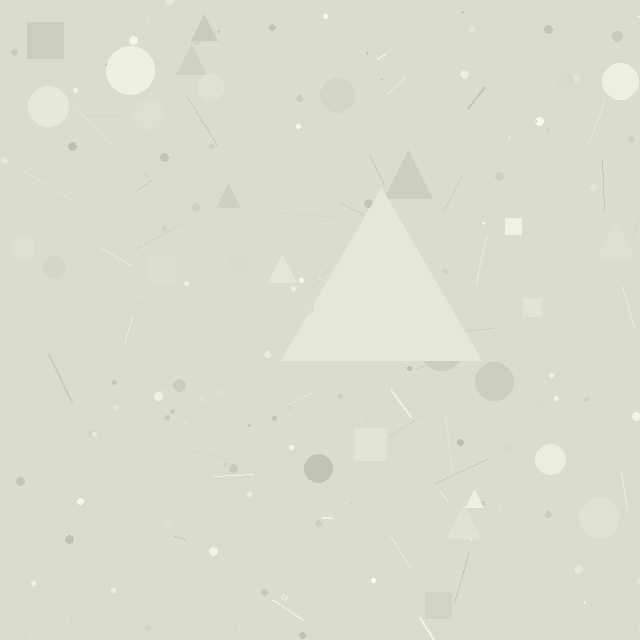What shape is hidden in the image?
A triangle is hidden in the image.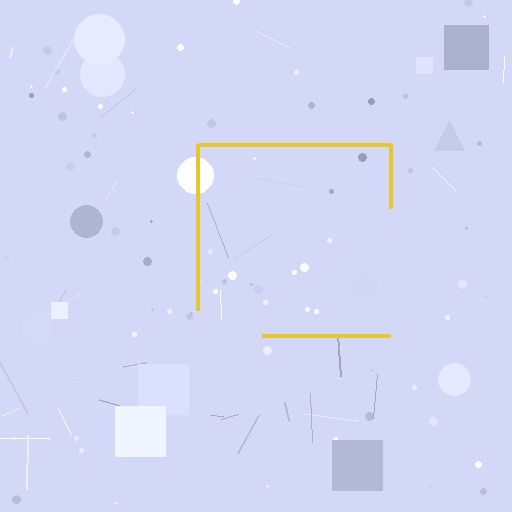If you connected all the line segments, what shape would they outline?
They would outline a square.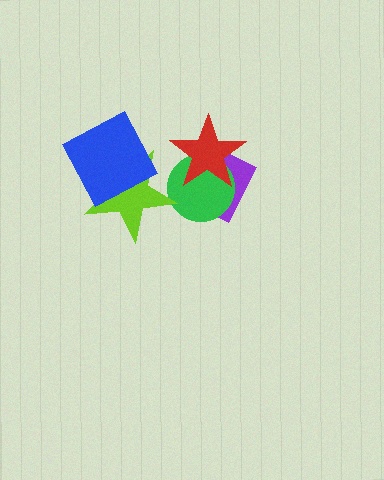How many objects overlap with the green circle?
3 objects overlap with the green circle.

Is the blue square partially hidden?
No, no other shape covers it.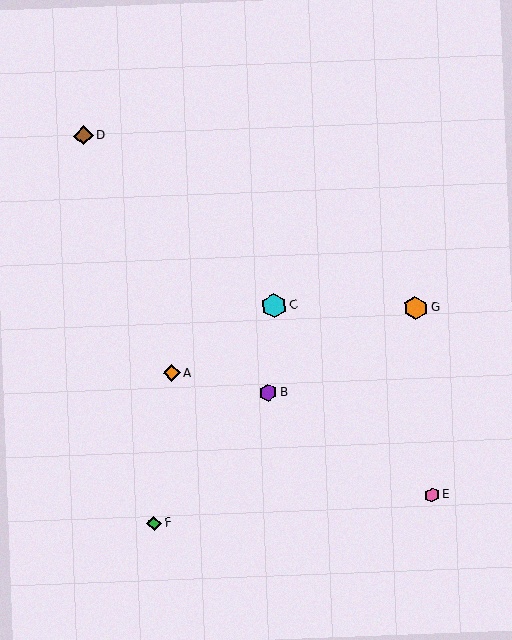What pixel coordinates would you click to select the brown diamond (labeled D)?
Click at (83, 135) to select the brown diamond D.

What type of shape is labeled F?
Shape F is a green diamond.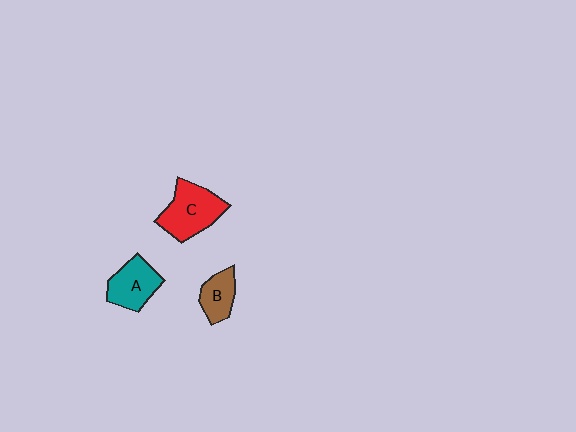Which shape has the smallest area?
Shape B (brown).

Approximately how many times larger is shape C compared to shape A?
Approximately 1.3 times.